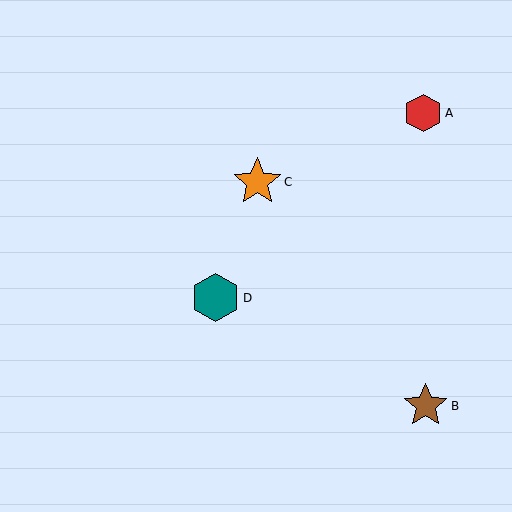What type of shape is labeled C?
Shape C is an orange star.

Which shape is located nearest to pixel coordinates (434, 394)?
The brown star (labeled B) at (426, 406) is nearest to that location.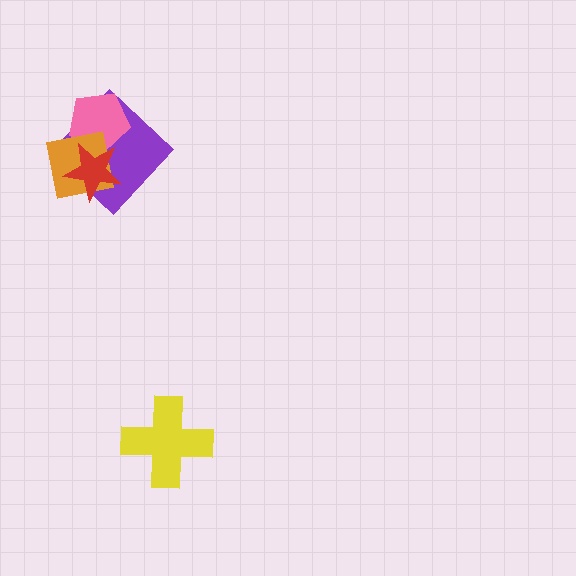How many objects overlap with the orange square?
3 objects overlap with the orange square.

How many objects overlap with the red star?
3 objects overlap with the red star.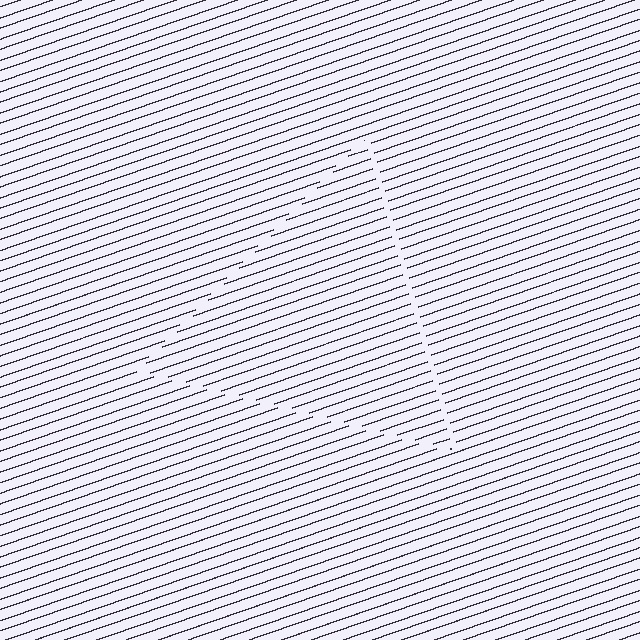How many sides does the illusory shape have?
3 sides — the line-ends trace a triangle.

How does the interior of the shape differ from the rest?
The interior of the shape contains the same grating, shifted by half a period — the contour is defined by the phase discontinuity where line-ends from the inner and outer gratings abut.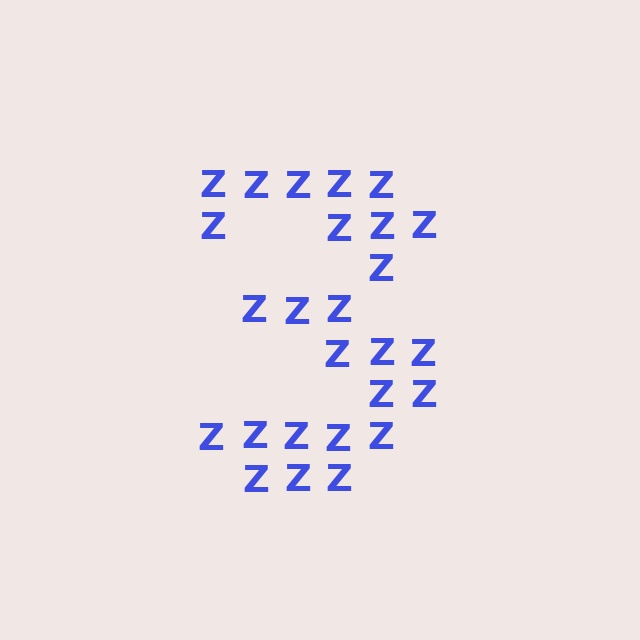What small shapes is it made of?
It is made of small letter Z's.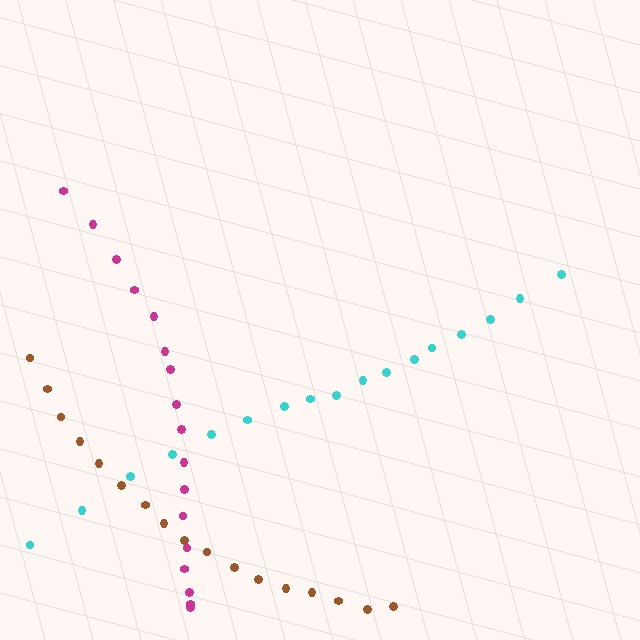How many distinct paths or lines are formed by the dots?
There are 3 distinct paths.